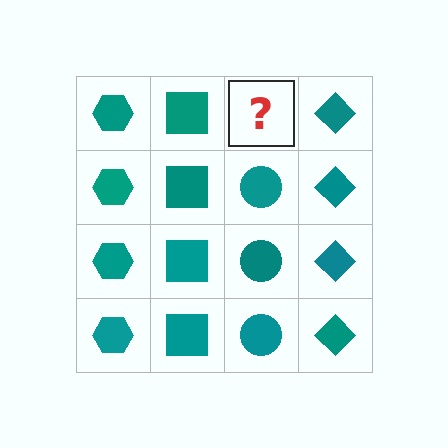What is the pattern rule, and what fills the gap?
The rule is that each column has a consistent shape. The gap should be filled with a teal circle.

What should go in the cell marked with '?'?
The missing cell should contain a teal circle.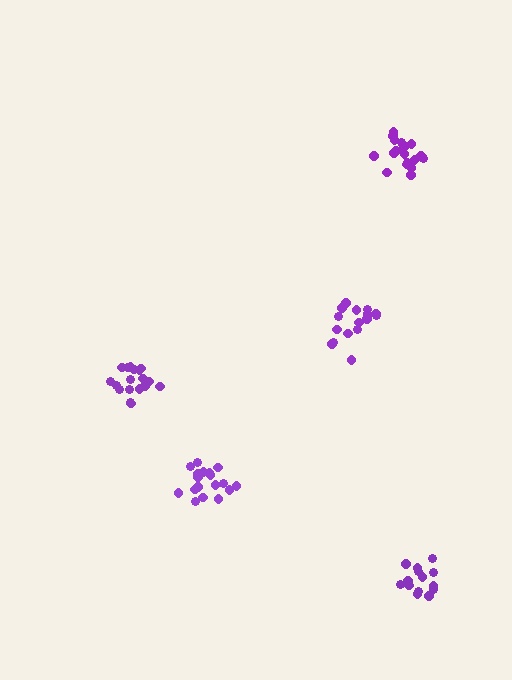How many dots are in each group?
Group 1: 18 dots, Group 2: 17 dots, Group 3: 14 dots, Group 4: 18 dots, Group 5: 19 dots (86 total).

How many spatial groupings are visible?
There are 5 spatial groupings.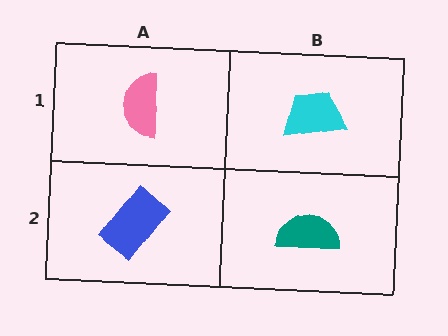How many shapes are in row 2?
2 shapes.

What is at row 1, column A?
A pink semicircle.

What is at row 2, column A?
A blue rectangle.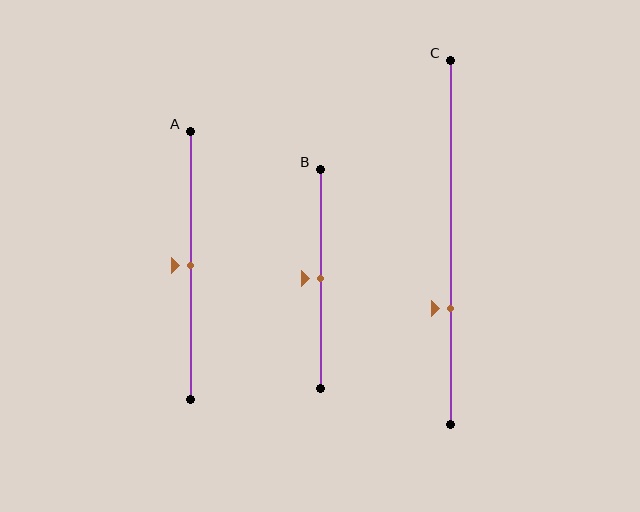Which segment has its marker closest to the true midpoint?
Segment A has its marker closest to the true midpoint.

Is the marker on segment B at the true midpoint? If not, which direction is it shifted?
Yes, the marker on segment B is at the true midpoint.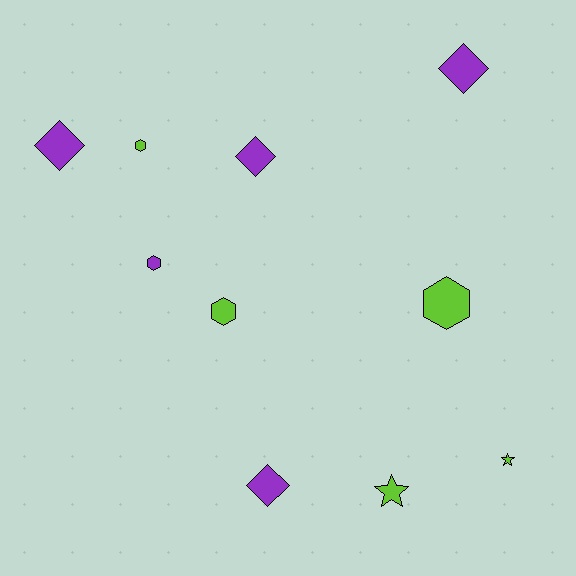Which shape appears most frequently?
Diamond, with 4 objects.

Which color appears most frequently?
Purple, with 5 objects.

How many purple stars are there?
There are no purple stars.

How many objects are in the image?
There are 10 objects.